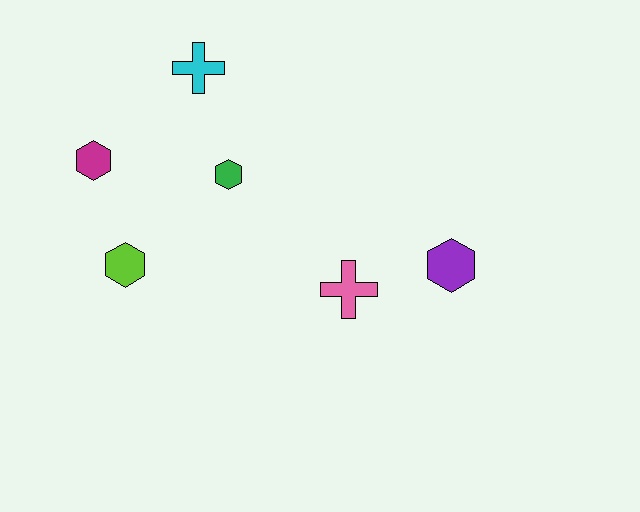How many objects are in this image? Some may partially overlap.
There are 6 objects.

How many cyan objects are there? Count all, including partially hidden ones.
There is 1 cyan object.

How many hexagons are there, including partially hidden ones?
There are 4 hexagons.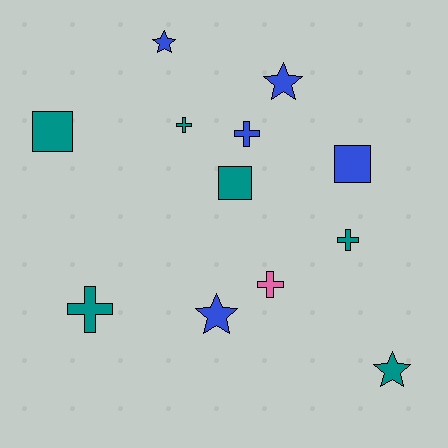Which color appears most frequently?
Teal, with 6 objects.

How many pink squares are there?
There are no pink squares.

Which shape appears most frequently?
Cross, with 5 objects.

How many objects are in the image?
There are 12 objects.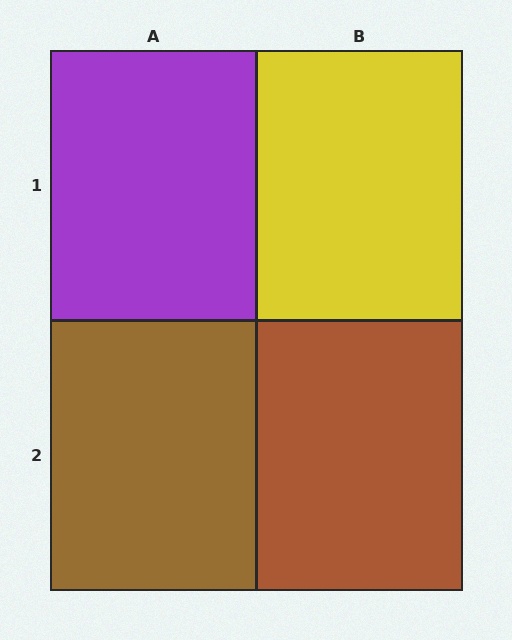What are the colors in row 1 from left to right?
Purple, yellow.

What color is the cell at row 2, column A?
Brown.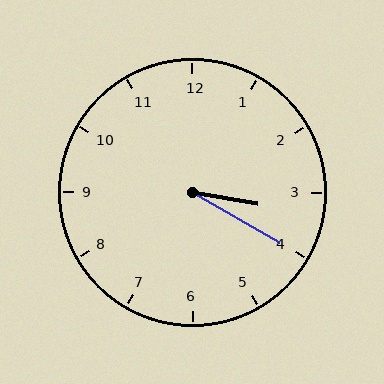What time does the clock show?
3:20.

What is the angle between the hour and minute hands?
Approximately 20 degrees.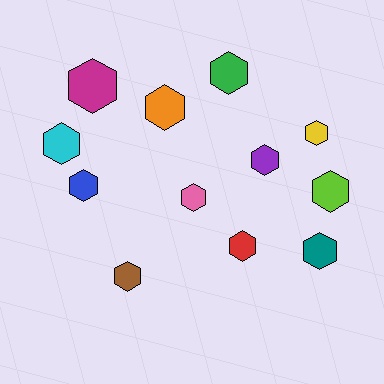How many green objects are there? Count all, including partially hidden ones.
There is 1 green object.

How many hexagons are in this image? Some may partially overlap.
There are 12 hexagons.